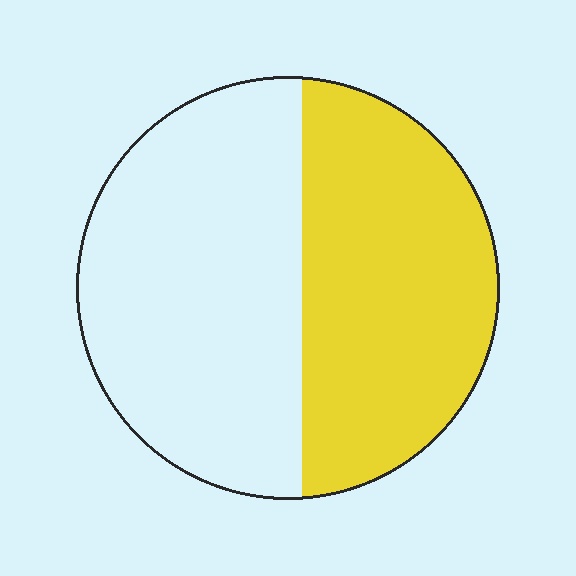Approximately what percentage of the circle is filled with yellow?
Approximately 45%.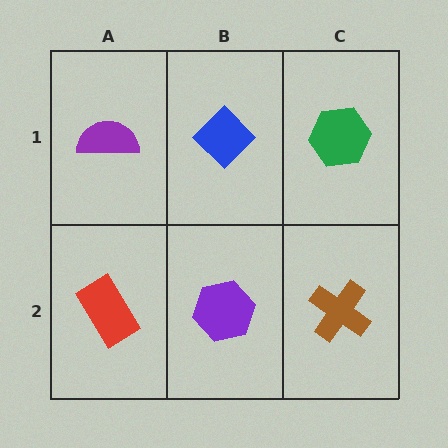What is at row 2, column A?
A red rectangle.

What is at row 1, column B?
A blue diamond.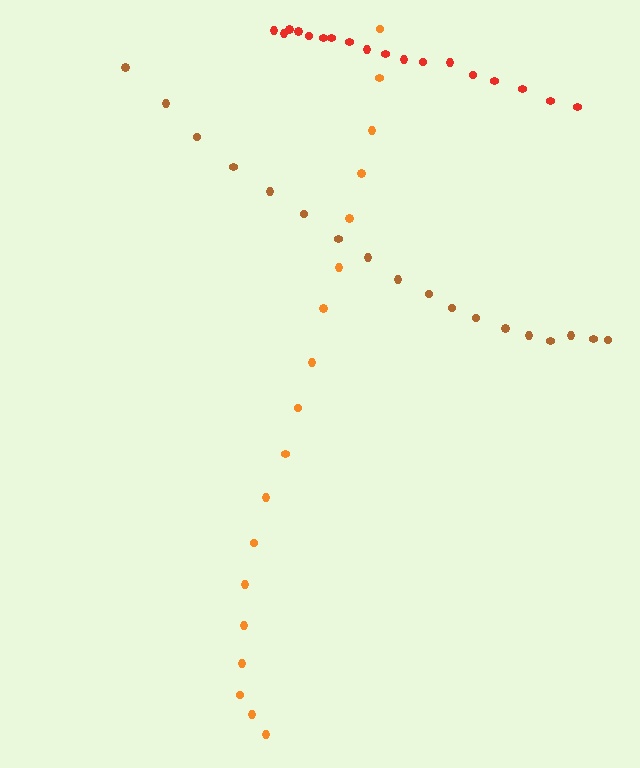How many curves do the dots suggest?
There are 3 distinct paths.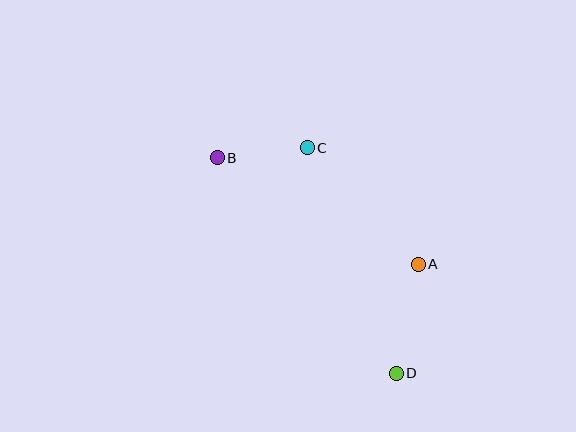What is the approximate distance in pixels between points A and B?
The distance between A and B is approximately 228 pixels.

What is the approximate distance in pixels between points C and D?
The distance between C and D is approximately 243 pixels.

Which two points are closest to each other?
Points B and C are closest to each other.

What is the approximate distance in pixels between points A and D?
The distance between A and D is approximately 111 pixels.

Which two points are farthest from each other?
Points B and D are farthest from each other.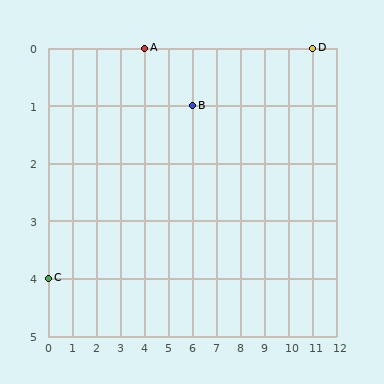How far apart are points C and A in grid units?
Points C and A are 4 columns and 4 rows apart (about 5.7 grid units diagonally).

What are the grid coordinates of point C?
Point C is at grid coordinates (0, 4).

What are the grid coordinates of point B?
Point B is at grid coordinates (6, 1).